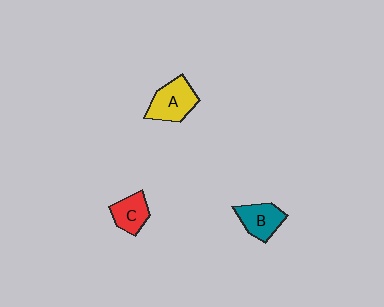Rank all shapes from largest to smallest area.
From largest to smallest: A (yellow), B (teal), C (red).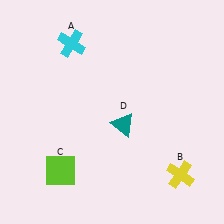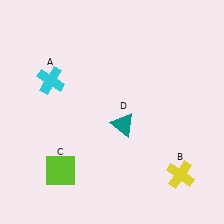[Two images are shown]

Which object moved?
The cyan cross (A) moved down.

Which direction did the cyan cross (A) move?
The cyan cross (A) moved down.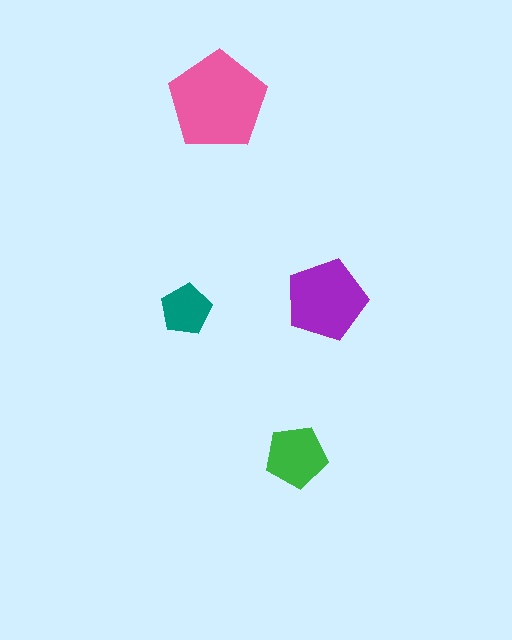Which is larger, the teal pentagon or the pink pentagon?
The pink one.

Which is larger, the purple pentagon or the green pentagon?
The purple one.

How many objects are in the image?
There are 4 objects in the image.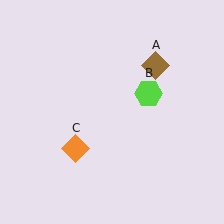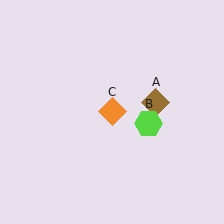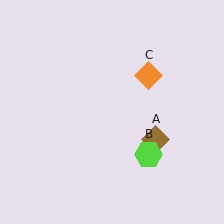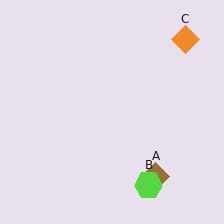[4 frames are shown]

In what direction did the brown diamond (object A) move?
The brown diamond (object A) moved down.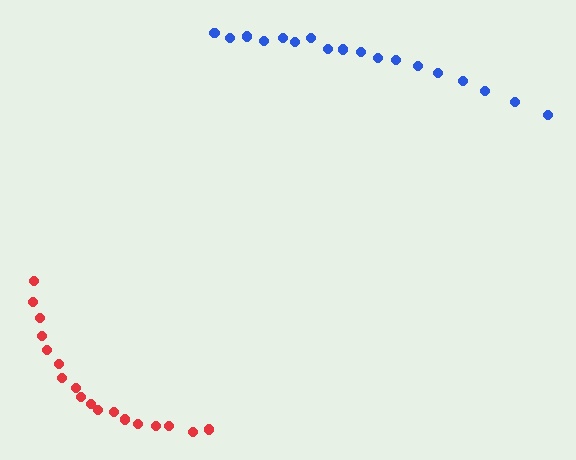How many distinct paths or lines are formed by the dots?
There are 2 distinct paths.